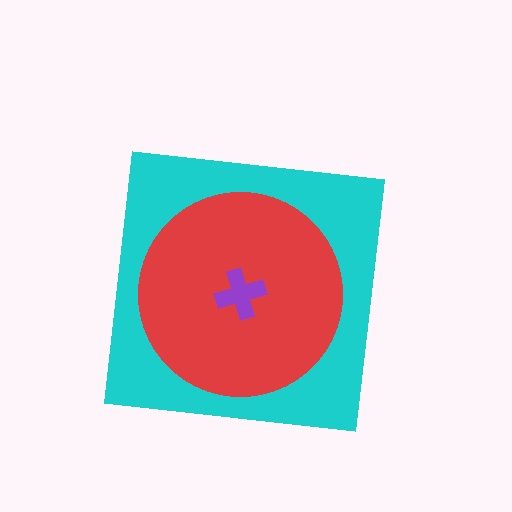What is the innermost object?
The purple cross.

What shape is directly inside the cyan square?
The red circle.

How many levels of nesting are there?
3.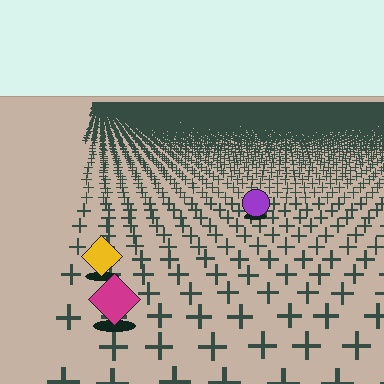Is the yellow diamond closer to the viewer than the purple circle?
Yes. The yellow diamond is closer — you can tell from the texture gradient: the ground texture is coarser near it.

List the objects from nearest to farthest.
From nearest to farthest: the magenta diamond, the yellow diamond, the purple circle.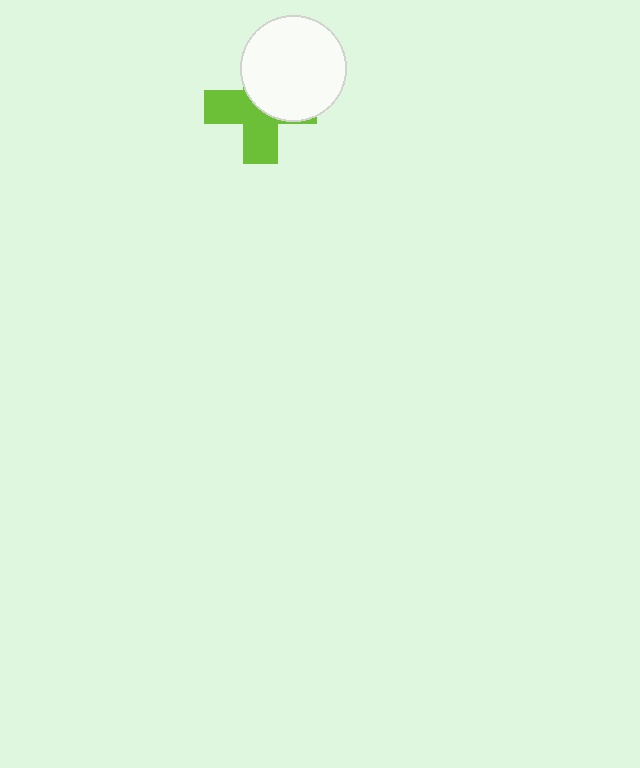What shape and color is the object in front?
The object in front is a white circle.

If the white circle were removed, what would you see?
You would see the complete lime cross.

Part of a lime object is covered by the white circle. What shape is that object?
It is a cross.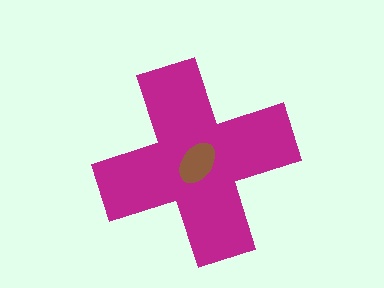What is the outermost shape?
The magenta cross.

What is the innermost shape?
The brown ellipse.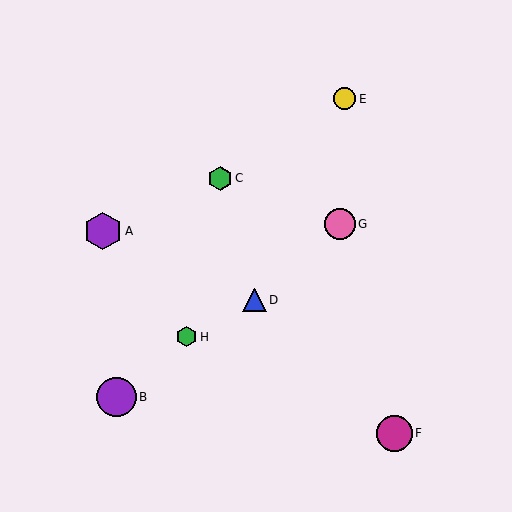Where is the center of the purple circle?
The center of the purple circle is at (116, 397).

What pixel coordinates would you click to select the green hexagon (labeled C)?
Click at (220, 178) to select the green hexagon C.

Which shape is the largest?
The purple circle (labeled B) is the largest.